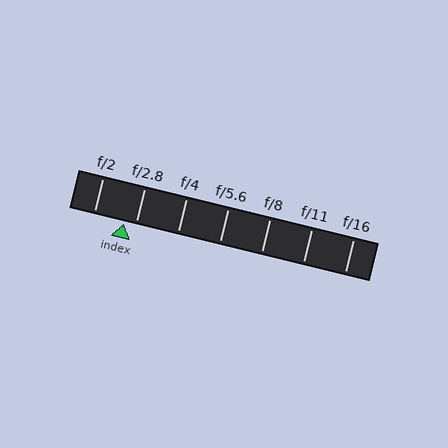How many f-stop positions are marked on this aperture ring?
There are 7 f-stop positions marked.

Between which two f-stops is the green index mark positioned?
The index mark is between f/2 and f/2.8.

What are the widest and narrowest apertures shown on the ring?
The widest aperture shown is f/2 and the narrowest is f/16.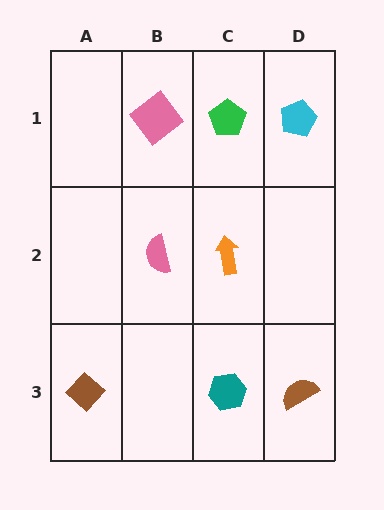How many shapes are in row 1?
3 shapes.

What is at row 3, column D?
A brown semicircle.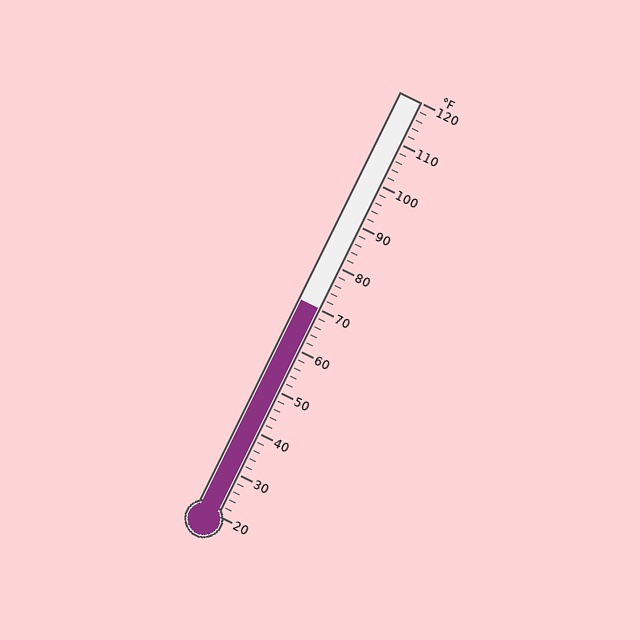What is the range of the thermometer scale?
The thermometer scale ranges from 20°F to 120°F.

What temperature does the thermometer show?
The thermometer shows approximately 70°F.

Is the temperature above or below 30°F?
The temperature is above 30°F.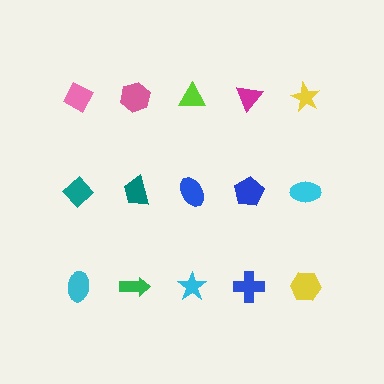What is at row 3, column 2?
A green arrow.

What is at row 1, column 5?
A yellow star.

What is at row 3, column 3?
A cyan star.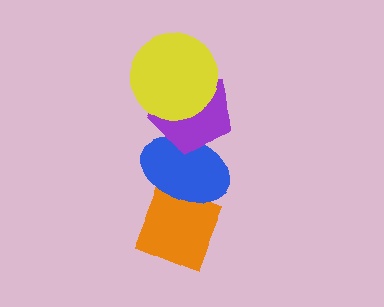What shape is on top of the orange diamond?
The blue ellipse is on top of the orange diamond.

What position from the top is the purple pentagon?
The purple pentagon is 2nd from the top.